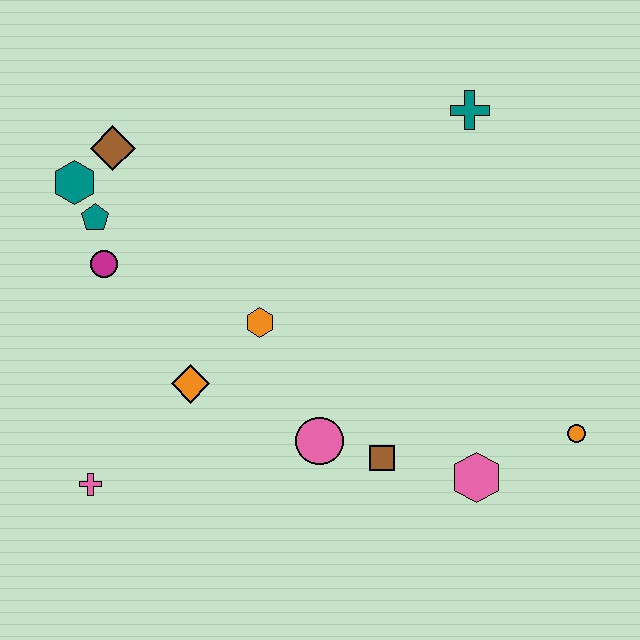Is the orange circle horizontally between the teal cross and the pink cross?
No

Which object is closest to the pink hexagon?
The brown square is closest to the pink hexagon.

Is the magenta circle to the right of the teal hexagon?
Yes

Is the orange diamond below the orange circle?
No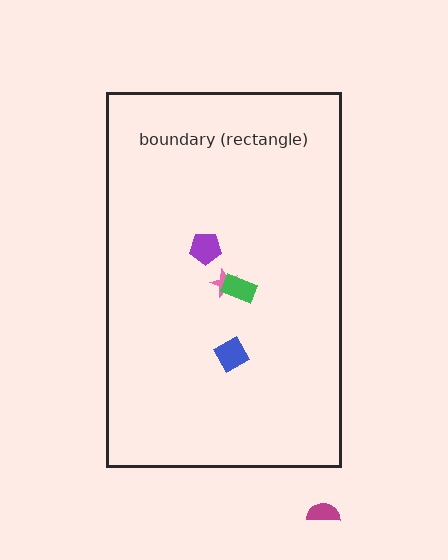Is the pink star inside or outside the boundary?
Inside.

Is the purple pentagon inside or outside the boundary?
Inside.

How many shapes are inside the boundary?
4 inside, 1 outside.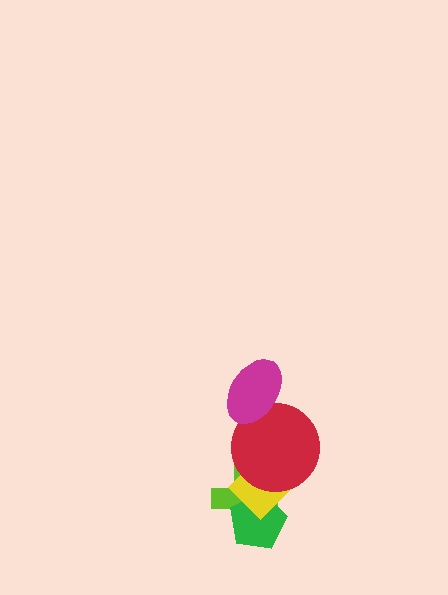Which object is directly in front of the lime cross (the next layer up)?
The green pentagon is directly in front of the lime cross.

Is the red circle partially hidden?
Yes, it is partially covered by another shape.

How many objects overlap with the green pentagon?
2 objects overlap with the green pentagon.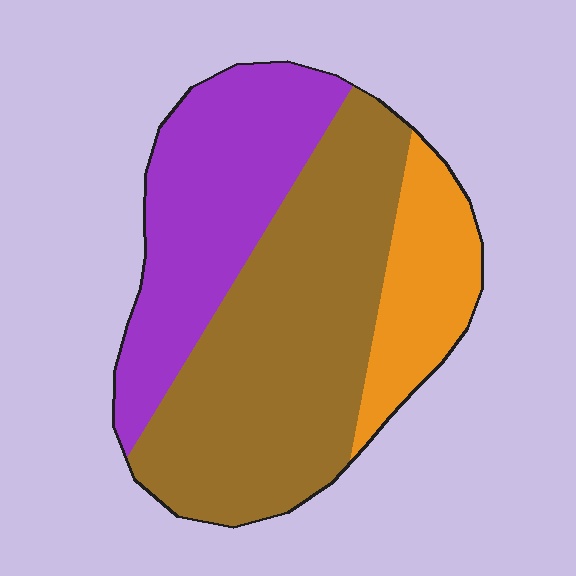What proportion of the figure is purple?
Purple covers roughly 30% of the figure.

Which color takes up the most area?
Brown, at roughly 50%.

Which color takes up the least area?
Orange, at roughly 15%.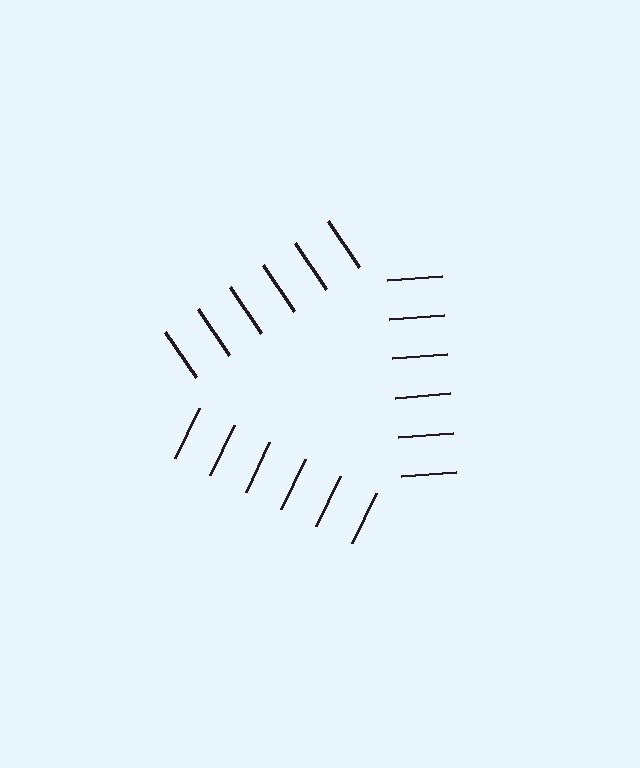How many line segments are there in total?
18 — 6 along each of the 3 edges.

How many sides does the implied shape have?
3 sides — the line-ends trace a triangle.